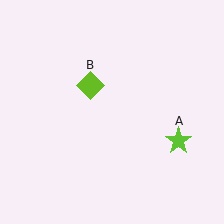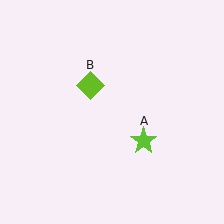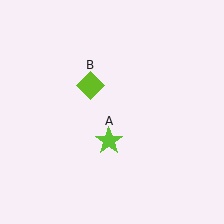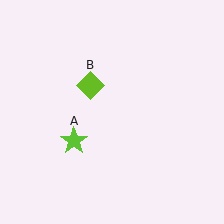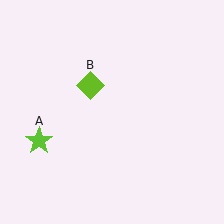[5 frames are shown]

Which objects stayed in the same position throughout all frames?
Lime diamond (object B) remained stationary.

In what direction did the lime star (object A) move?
The lime star (object A) moved left.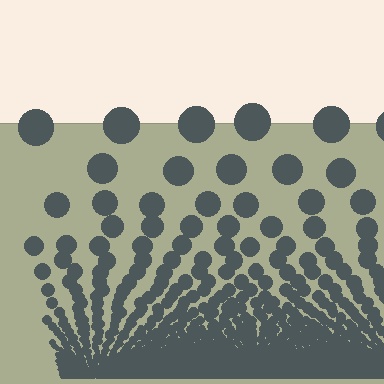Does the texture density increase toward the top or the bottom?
Density increases toward the bottom.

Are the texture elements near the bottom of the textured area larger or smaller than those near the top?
Smaller. The gradient is inverted — elements near the bottom are smaller and denser.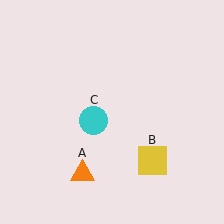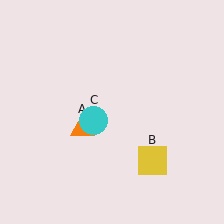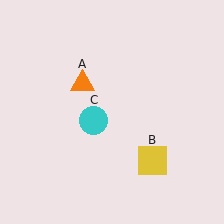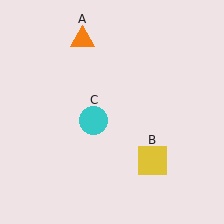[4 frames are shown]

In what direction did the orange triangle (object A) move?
The orange triangle (object A) moved up.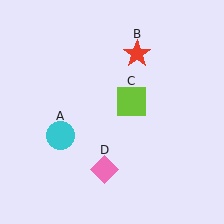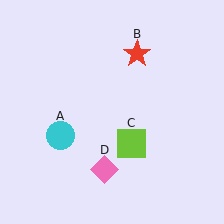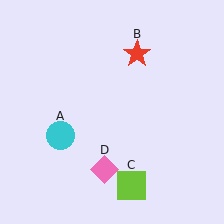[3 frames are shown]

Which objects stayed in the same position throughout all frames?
Cyan circle (object A) and red star (object B) and pink diamond (object D) remained stationary.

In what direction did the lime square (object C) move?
The lime square (object C) moved down.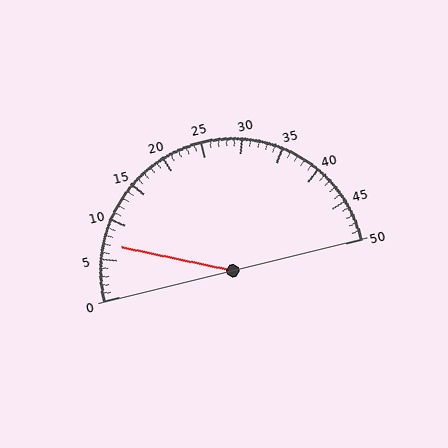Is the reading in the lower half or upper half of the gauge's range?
The reading is in the lower half of the range (0 to 50).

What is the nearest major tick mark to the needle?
The nearest major tick mark is 5.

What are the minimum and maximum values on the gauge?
The gauge ranges from 0 to 50.